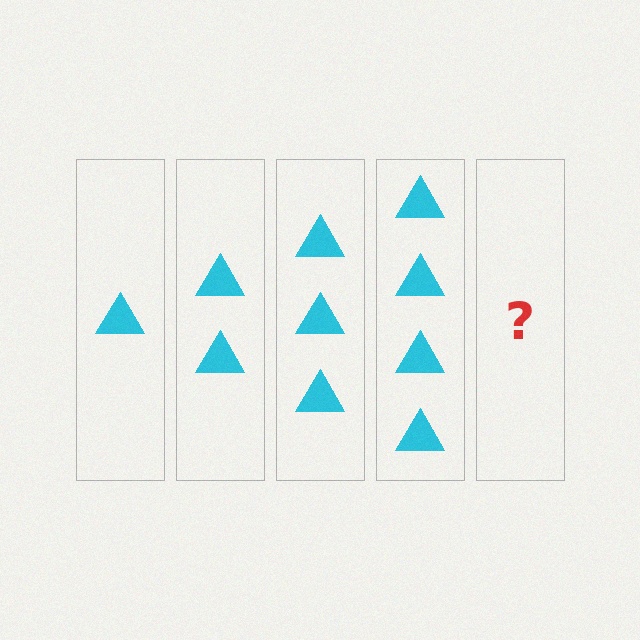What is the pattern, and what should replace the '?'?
The pattern is that each step adds one more triangle. The '?' should be 5 triangles.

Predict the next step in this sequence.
The next step is 5 triangles.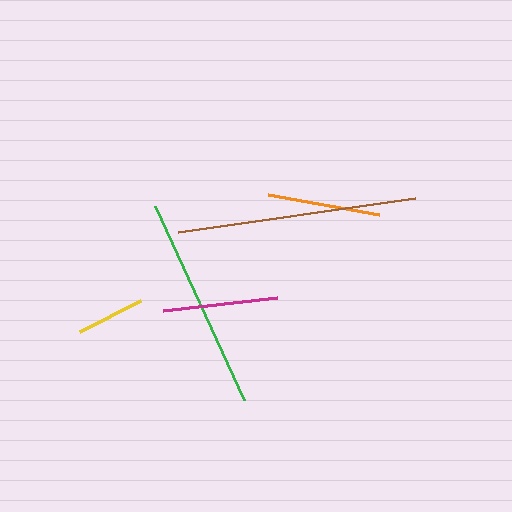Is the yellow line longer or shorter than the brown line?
The brown line is longer than the yellow line.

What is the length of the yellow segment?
The yellow segment is approximately 68 pixels long.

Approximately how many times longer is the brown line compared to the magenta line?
The brown line is approximately 2.1 times the length of the magenta line.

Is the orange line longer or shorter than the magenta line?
The magenta line is longer than the orange line.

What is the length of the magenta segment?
The magenta segment is approximately 115 pixels long.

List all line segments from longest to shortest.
From longest to shortest: brown, green, magenta, orange, yellow.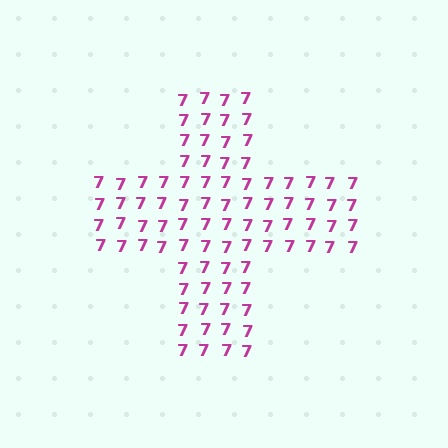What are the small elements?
The small elements are digit 7's.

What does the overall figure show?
The overall figure shows a cross.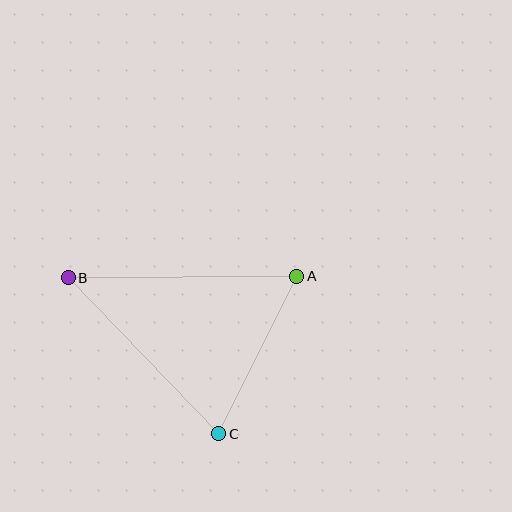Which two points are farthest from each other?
Points A and B are farthest from each other.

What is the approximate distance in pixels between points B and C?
The distance between B and C is approximately 217 pixels.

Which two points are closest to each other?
Points A and C are closest to each other.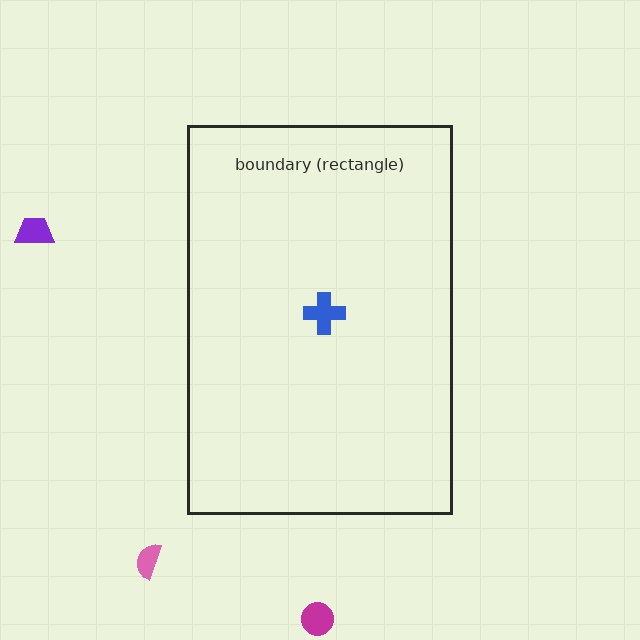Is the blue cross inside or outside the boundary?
Inside.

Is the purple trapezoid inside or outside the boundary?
Outside.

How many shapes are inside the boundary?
1 inside, 3 outside.